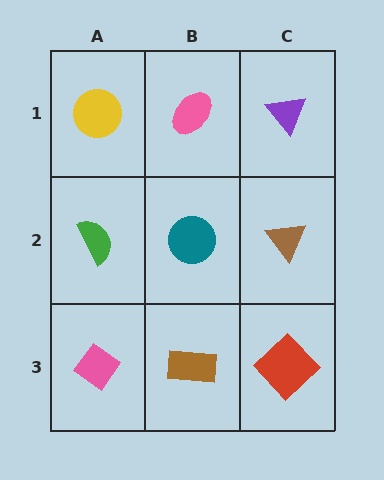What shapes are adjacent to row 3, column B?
A teal circle (row 2, column B), a pink diamond (row 3, column A), a red diamond (row 3, column C).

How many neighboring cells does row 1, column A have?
2.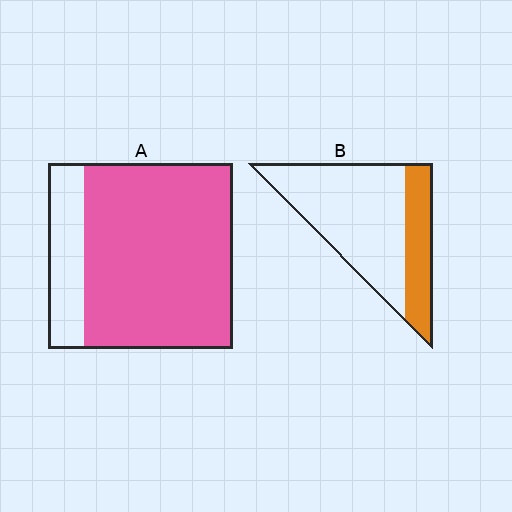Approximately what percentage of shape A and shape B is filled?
A is approximately 80% and B is approximately 30%.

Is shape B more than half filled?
No.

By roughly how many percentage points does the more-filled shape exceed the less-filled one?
By roughly 55 percentage points (A over B).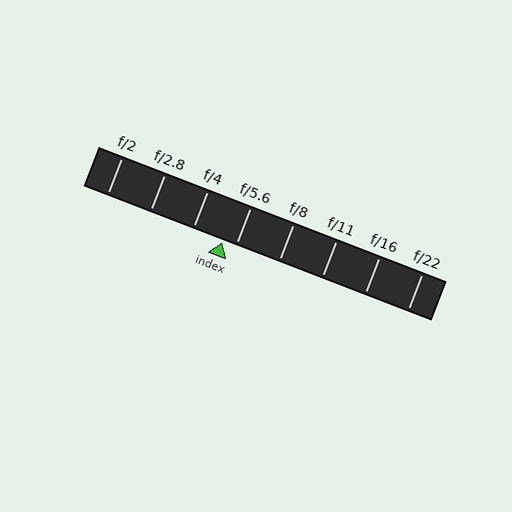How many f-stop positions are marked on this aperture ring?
There are 8 f-stop positions marked.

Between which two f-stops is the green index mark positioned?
The index mark is between f/4 and f/5.6.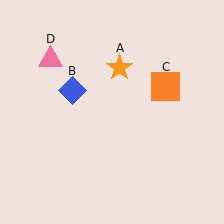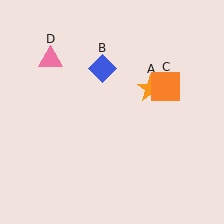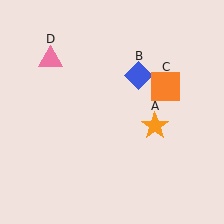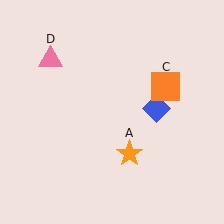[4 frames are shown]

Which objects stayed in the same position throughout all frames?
Orange square (object C) and pink triangle (object D) remained stationary.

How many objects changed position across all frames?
2 objects changed position: orange star (object A), blue diamond (object B).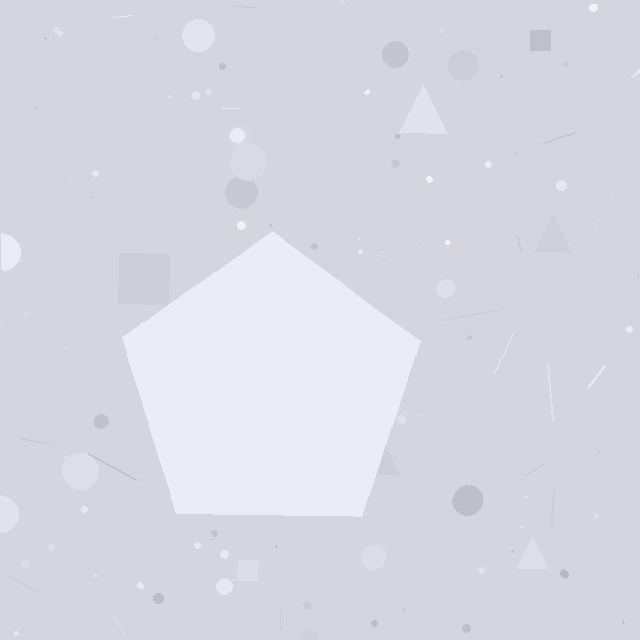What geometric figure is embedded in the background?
A pentagon is embedded in the background.